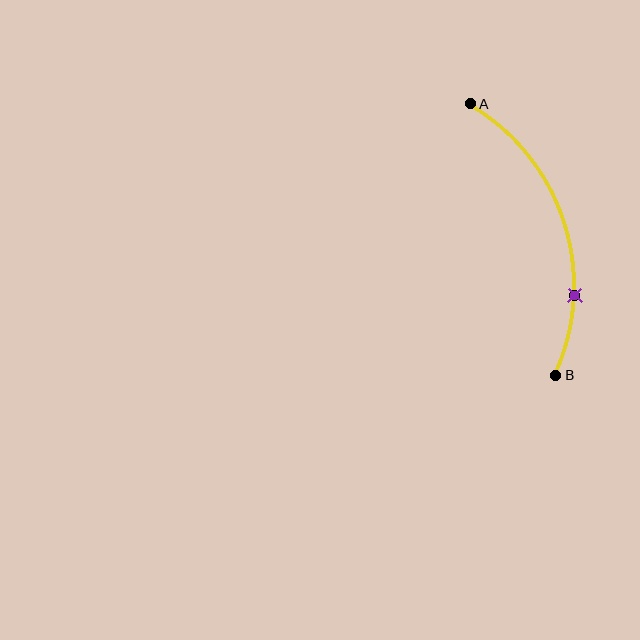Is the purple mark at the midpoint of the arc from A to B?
No. The purple mark lies on the arc but is closer to endpoint B. The arc midpoint would be at the point on the curve equidistant along the arc from both A and B.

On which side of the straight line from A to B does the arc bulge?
The arc bulges to the right of the straight line connecting A and B.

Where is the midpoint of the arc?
The arc midpoint is the point on the curve farthest from the straight line joining A and B. It sits to the right of that line.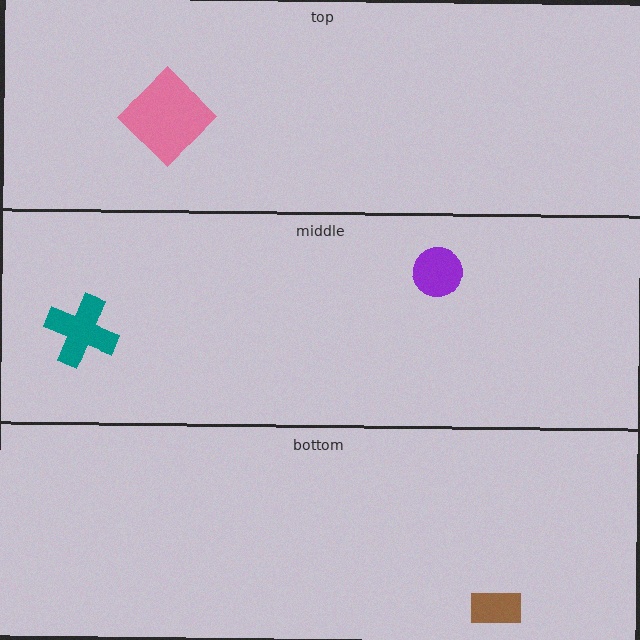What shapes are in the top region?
The pink diamond.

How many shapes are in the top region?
1.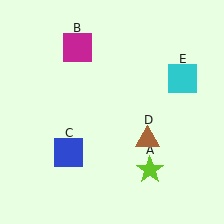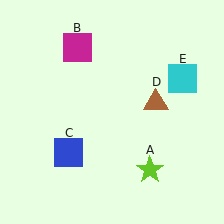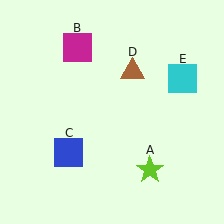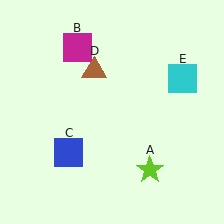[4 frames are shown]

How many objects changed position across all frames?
1 object changed position: brown triangle (object D).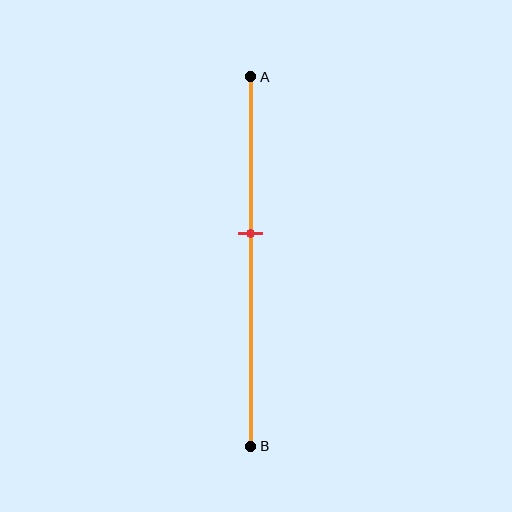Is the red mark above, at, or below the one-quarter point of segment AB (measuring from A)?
The red mark is below the one-quarter point of segment AB.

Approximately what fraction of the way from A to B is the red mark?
The red mark is approximately 40% of the way from A to B.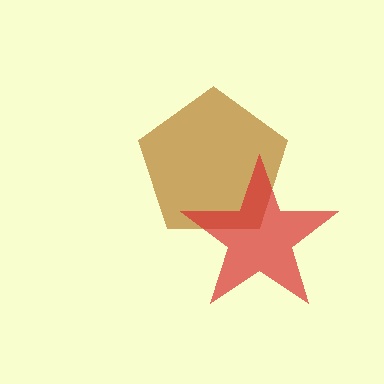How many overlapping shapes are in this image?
There are 2 overlapping shapes in the image.